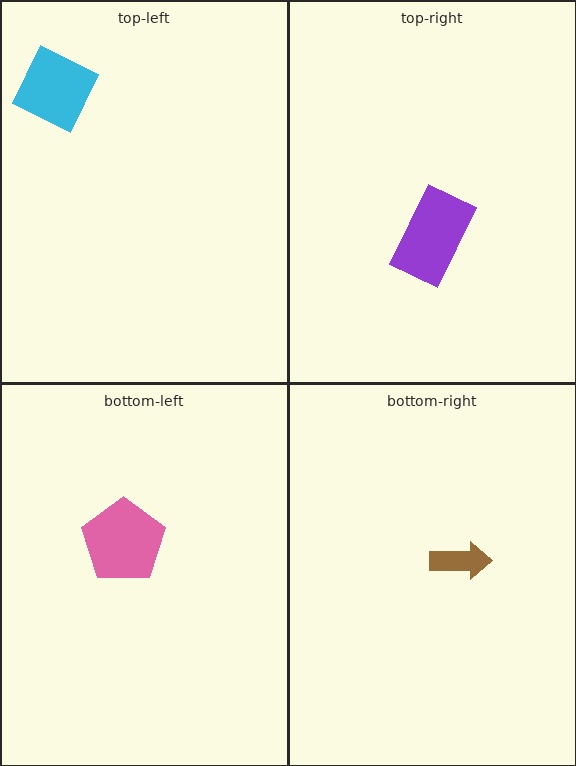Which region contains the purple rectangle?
The top-right region.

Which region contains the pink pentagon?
The bottom-left region.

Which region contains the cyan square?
The top-left region.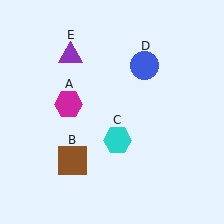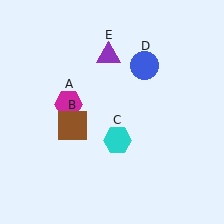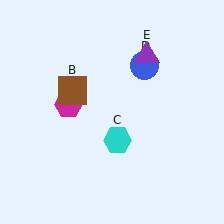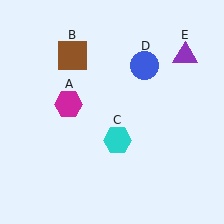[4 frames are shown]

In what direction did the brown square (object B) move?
The brown square (object B) moved up.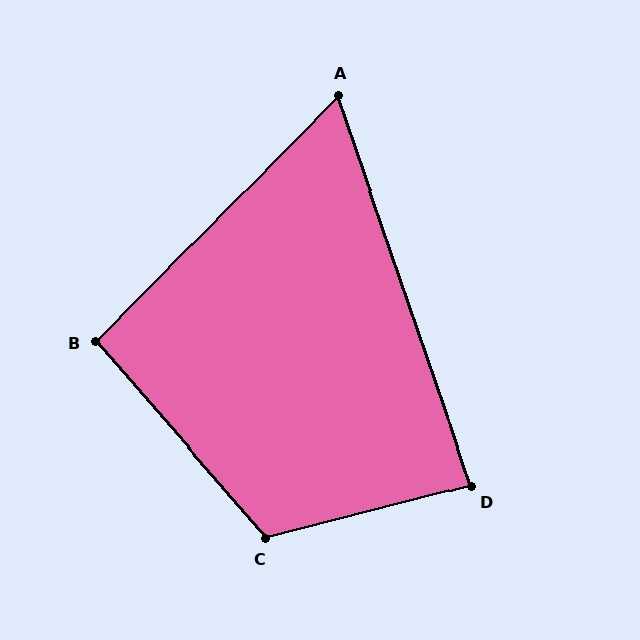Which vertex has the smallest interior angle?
A, at approximately 63 degrees.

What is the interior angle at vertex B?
Approximately 95 degrees (approximately right).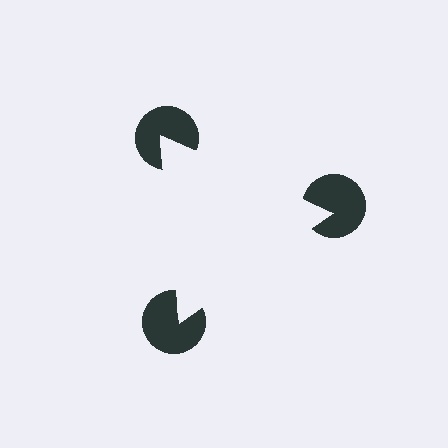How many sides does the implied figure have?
3 sides.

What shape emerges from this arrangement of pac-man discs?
An illusory triangle — its edges are inferred from the aligned wedge cuts in the pac-man discs, not physically drawn.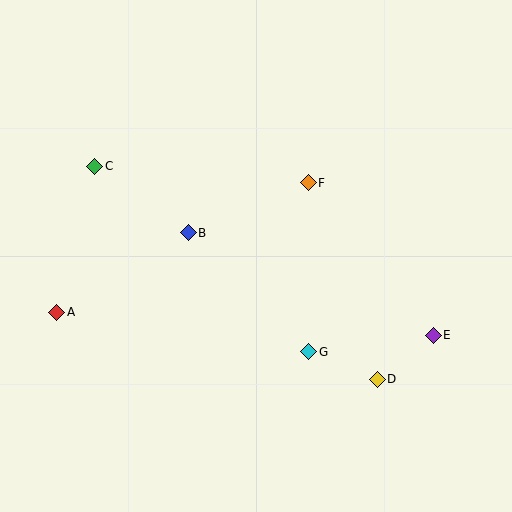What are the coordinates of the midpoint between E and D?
The midpoint between E and D is at (405, 357).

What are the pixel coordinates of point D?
Point D is at (377, 379).